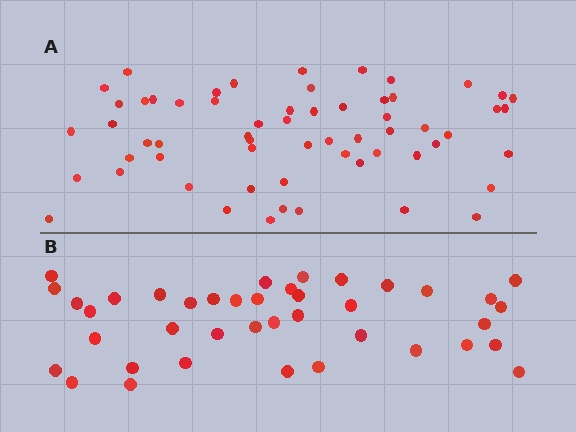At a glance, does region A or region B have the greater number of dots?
Region A (the top region) has more dots.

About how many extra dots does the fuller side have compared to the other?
Region A has approximately 20 more dots than region B.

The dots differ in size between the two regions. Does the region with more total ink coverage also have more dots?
No. Region B has more total ink coverage because its dots are larger, but region A actually contains more individual dots. Total area can be misleading — the number of items is what matters here.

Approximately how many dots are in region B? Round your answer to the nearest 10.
About 40 dots.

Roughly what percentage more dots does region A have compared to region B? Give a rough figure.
About 50% more.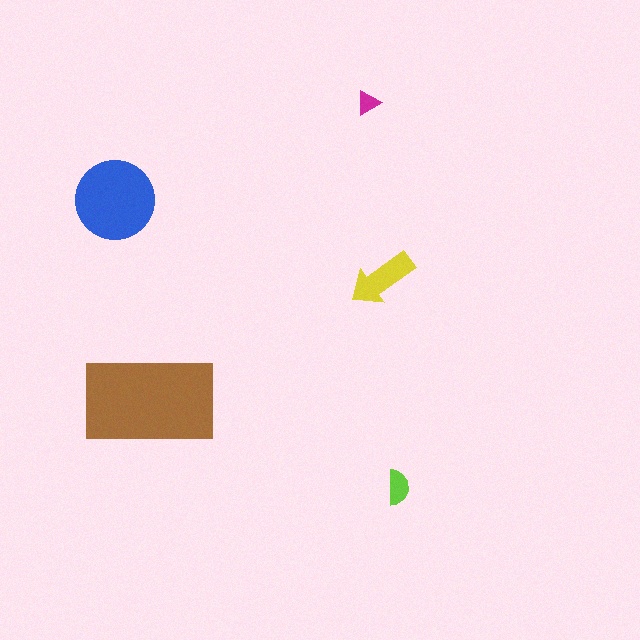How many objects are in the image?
There are 5 objects in the image.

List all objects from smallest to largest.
The magenta triangle, the lime semicircle, the yellow arrow, the blue circle, the brown rectangle.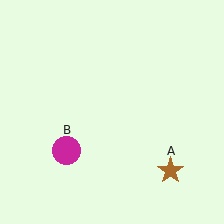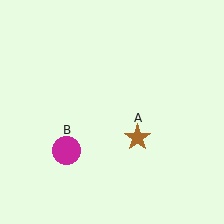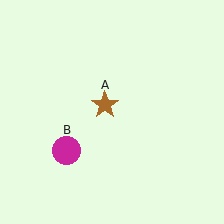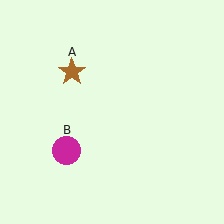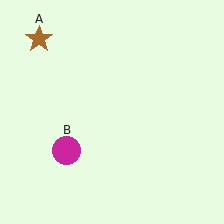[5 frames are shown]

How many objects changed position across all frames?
1 object changed position: brown star (object A).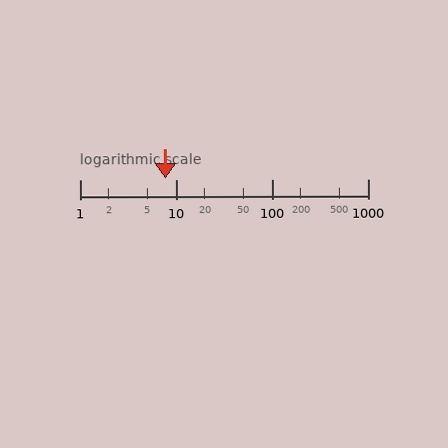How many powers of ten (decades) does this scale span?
The scale spans 3 decades, from 1 to 1000.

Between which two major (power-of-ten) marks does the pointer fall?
The pointer is between 1 and 10.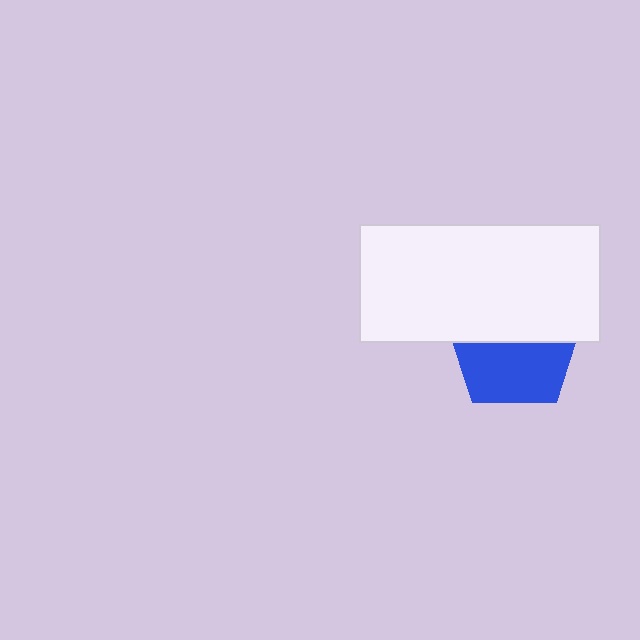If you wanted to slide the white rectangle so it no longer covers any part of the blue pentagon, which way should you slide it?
Slide it up — that is the most direct way to separate the two shapes.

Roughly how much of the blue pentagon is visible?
About half of it is visible (roughly 51%).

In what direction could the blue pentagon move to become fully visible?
The blue pentagon could move down. That would shift it out from behind the white rectangle entirely.